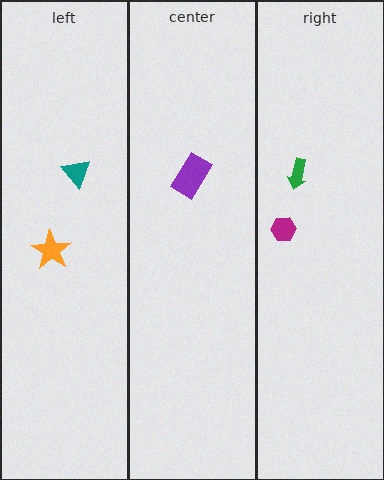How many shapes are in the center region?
1.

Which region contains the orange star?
The left region.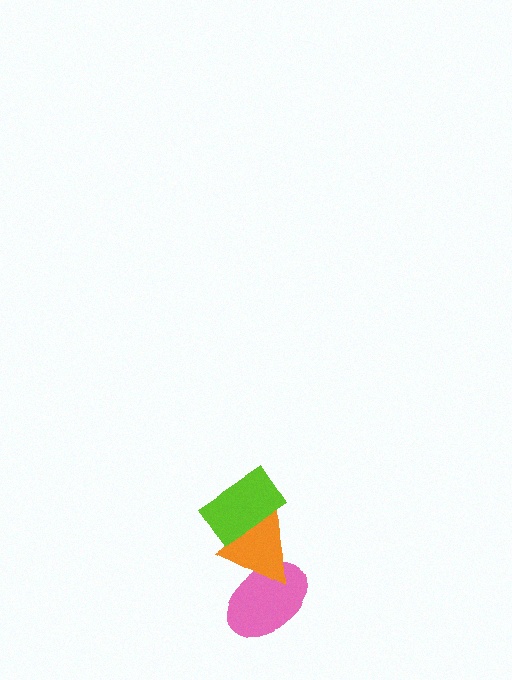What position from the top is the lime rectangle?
The lime rectangle is 1st from the top.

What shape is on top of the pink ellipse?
The orange triangle is on top of the pink ellipse.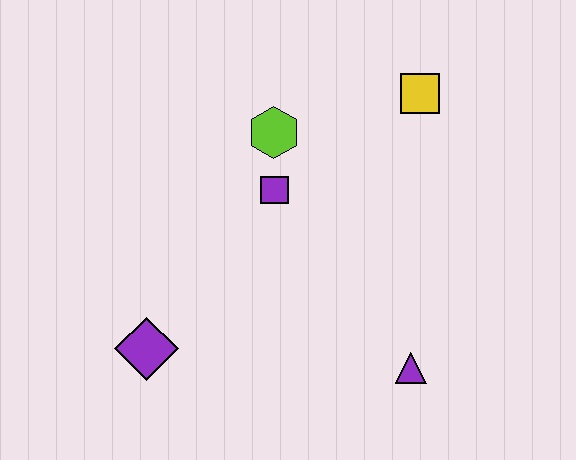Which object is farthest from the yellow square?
The purple diamond is farthest from the yellow square.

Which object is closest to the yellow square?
The lime hexagon is closest to the yellow square.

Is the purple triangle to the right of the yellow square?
No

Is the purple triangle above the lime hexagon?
No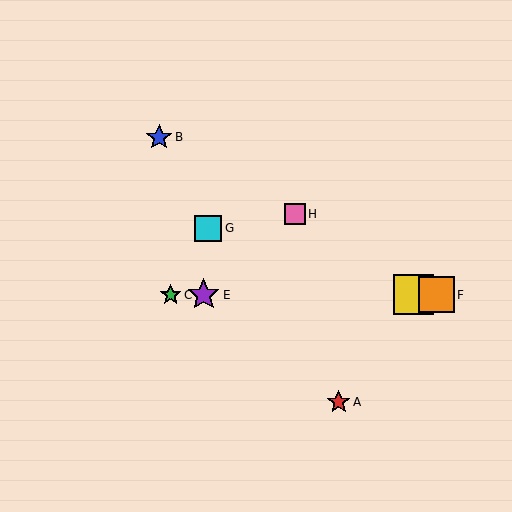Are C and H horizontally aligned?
No, C is at y≈295 and H is at y≈214.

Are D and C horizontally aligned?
Yes, both are at y≈295.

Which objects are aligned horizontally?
Objects C, D, E, F are aligned horizontally.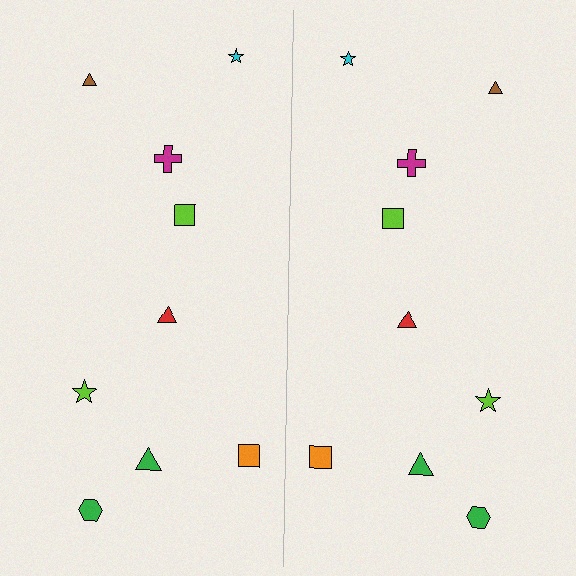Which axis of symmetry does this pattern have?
The pattern has a vertical axis of symmetry running through the center of the image.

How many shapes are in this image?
There are 18 shapes in this image.